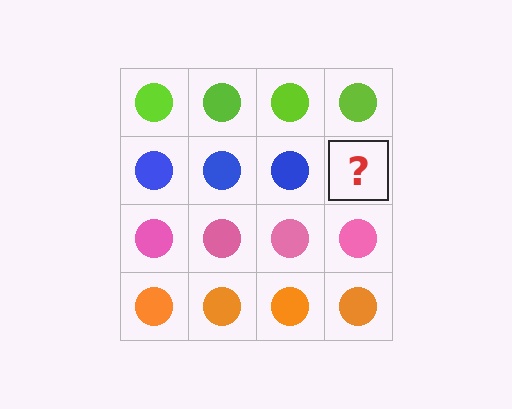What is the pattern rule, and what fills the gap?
The rule is that each row has a consistent color. The gap should be filled with a blue circle.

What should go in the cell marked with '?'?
The missing cell should contain a blue circle.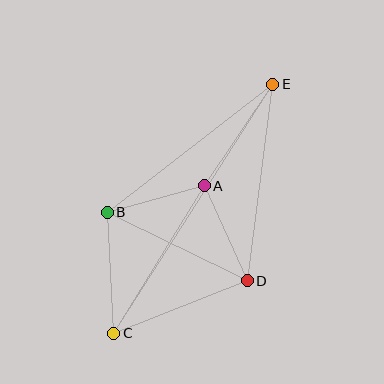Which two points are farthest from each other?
Points C and E are farthest from each other.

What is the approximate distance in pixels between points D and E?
The distance between D and E is approximately 198 pixels.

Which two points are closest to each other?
Points A and B are closest to each other.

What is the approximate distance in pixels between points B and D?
The distance between B and D is approximately 156 pixels.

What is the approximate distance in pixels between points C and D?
The distance between C and D is approximately 144 pixels.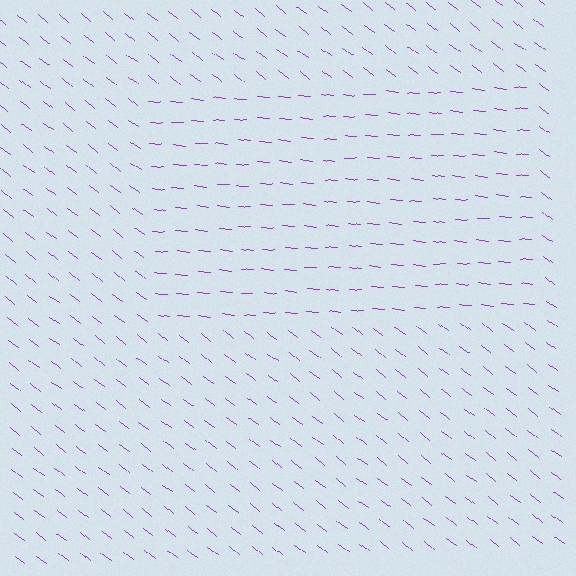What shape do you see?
I see a rectangle.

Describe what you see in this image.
The image is filled with small purple line segments. A rectangle region in the image has lines oriented differently from the surrounding lines, creating a visible texture boundary.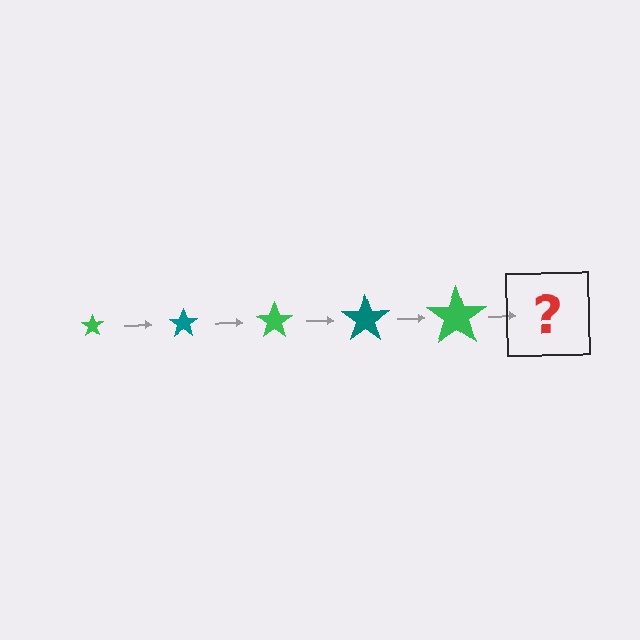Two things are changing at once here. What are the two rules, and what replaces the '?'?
The two rules are that the star grows larger each step and the color cycles through green and teal. The '?' should be a teal star, larger than the previous one.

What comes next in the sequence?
The next element should be a teal star, larger than the previous one.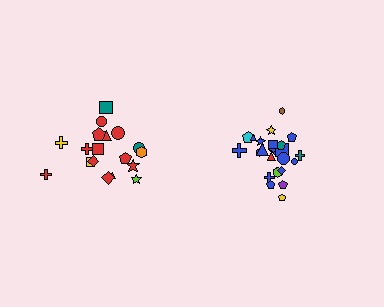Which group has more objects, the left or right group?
The right group.